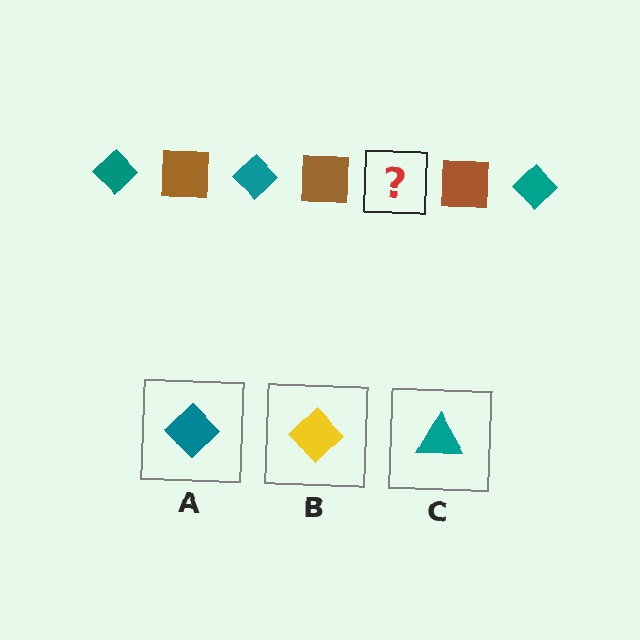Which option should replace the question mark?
Option A.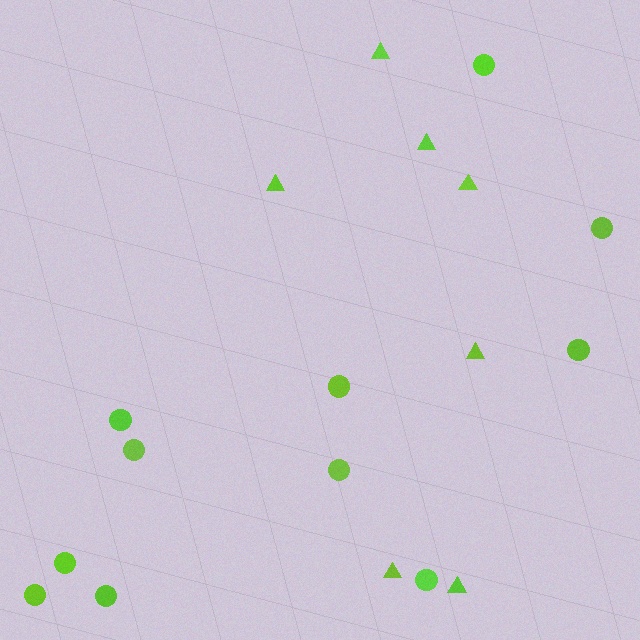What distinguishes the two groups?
There are 2 groups: one group of circles (11) and one group of triangles (7).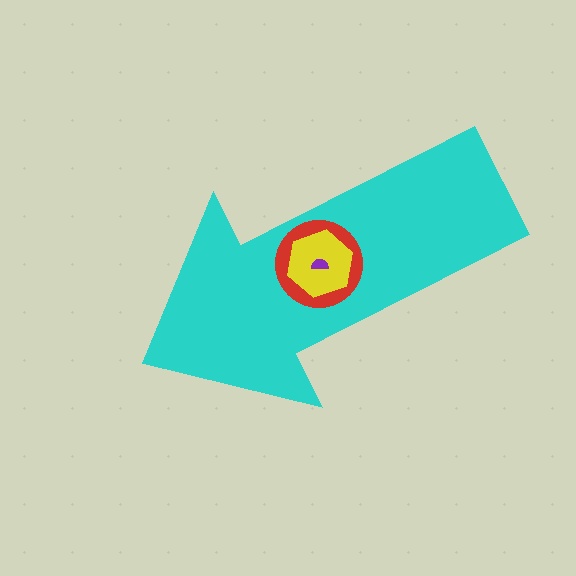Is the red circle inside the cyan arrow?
Yes.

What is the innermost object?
The purple semicircle.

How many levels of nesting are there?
4.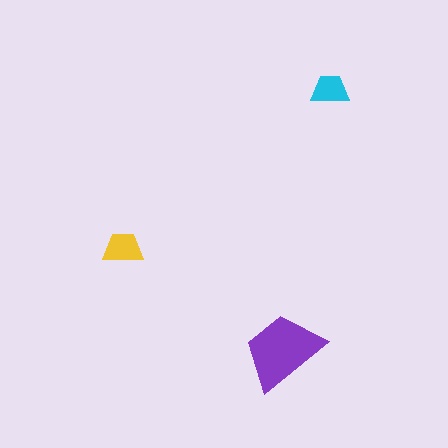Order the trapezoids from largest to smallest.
the purple one, the yellow one, the cyan one.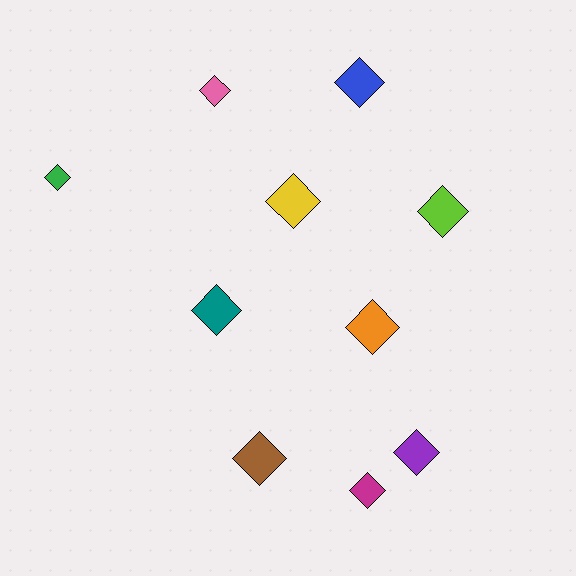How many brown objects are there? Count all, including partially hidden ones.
There is 1 brown object.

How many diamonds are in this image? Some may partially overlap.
There are 10 diamonds.